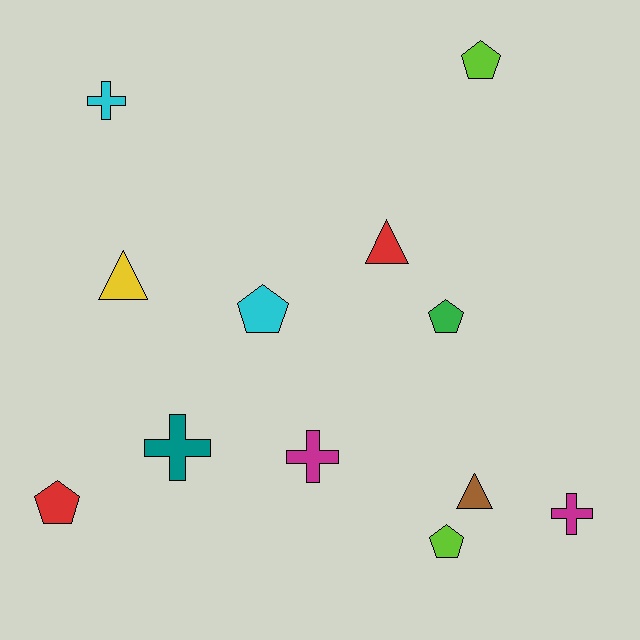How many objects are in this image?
There are 12 objects.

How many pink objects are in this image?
There are no pink objects.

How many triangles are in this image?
There are 3 triangles.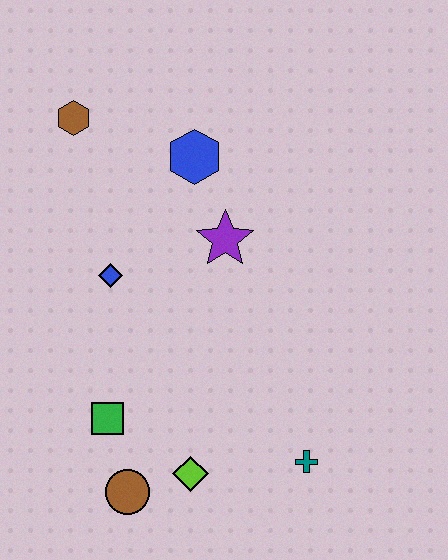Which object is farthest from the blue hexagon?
The brown circle is farthest from the blue hexagon.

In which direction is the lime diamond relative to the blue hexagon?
The lime diamond is below the blue hexagon.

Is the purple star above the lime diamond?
Yes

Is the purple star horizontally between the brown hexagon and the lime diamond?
No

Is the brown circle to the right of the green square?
Yes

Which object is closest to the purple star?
The blue hexagon is closest to the purple star.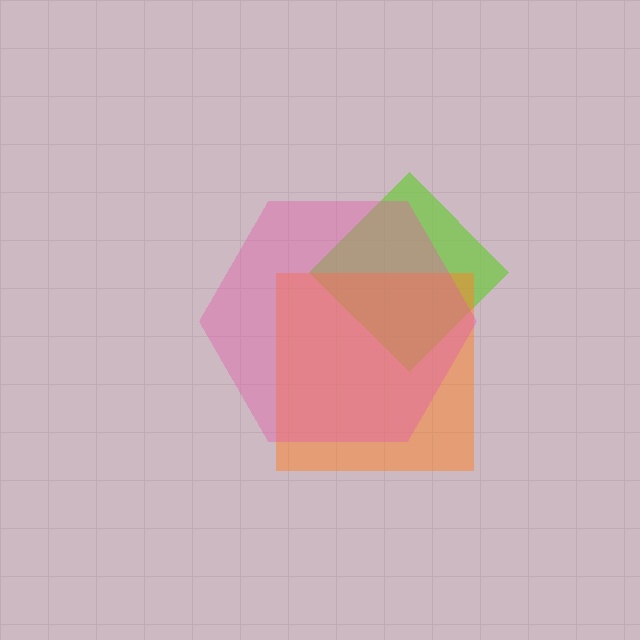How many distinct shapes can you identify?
There are 3 distinct shapes: a lime diamond, an orange square, a pink hexagon.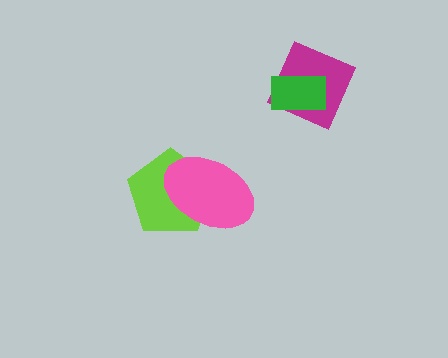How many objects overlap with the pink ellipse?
1 object overlaps with the pink ellipse.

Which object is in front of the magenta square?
The green rectangle is in front of the magenta square.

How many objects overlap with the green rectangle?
1 object overlaps with the green rectangle.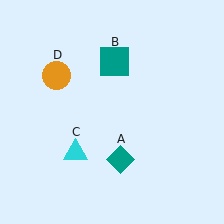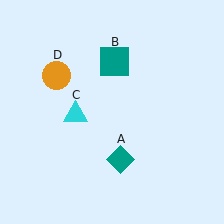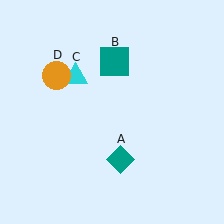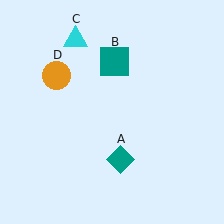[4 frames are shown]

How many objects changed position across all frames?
1 object changed position: cyan triangle (object C).